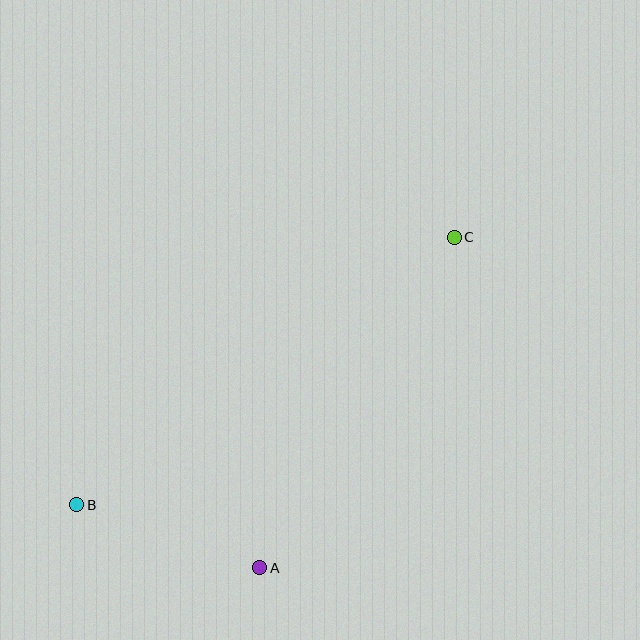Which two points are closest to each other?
Points A and B are closest to each other.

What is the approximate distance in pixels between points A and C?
The distance between A and C is approximately 384 pixels.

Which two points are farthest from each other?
Points B and C are farthest from each other.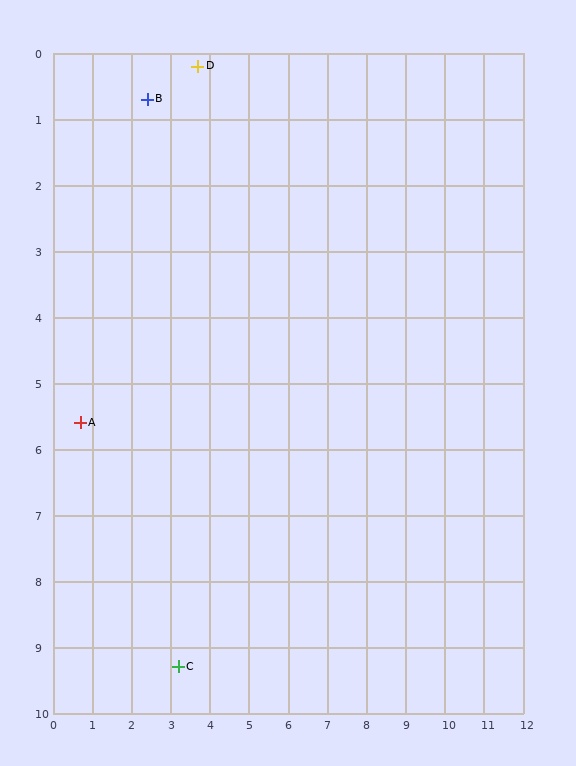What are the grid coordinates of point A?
Point A is at approximately (0.7, 5.6).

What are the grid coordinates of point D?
Point D is at approximately (3.7, 0.2).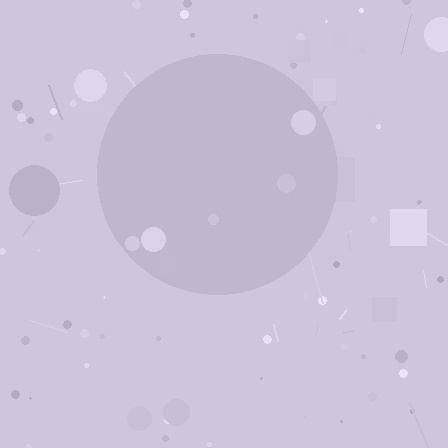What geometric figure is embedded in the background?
A circle is embedded in the background.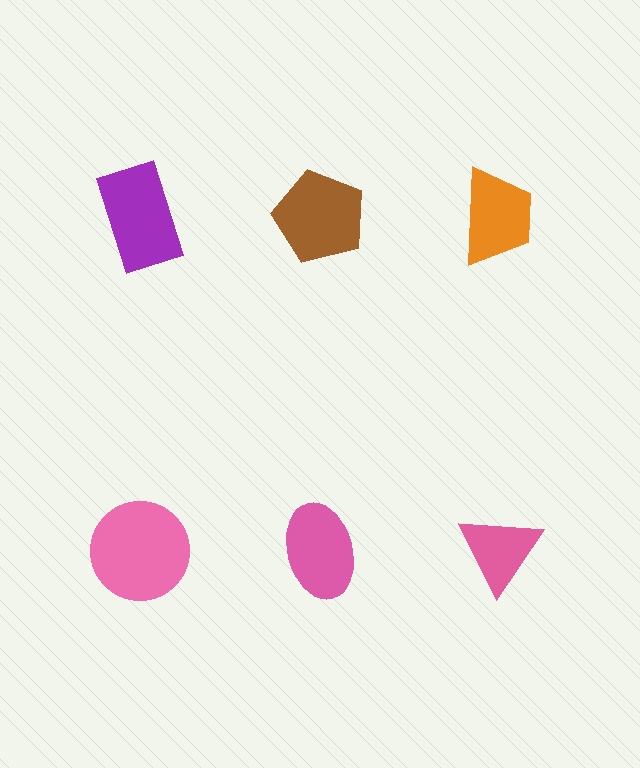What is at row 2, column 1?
A pink circle.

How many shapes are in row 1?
3 shapes.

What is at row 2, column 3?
A pink triangle.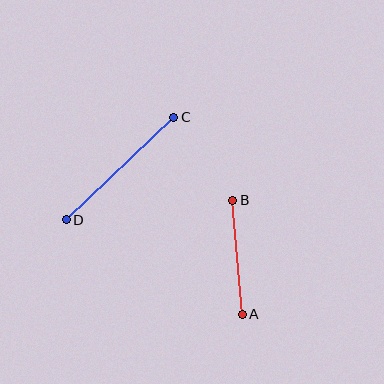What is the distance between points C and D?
The distance is approximately 149 pixels.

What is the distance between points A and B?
The distance is approximately 114 pixels.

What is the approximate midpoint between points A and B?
The midpoint is at approximately (238, 257) pixels.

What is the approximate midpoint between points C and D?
The midpoint is at approximately (120, 168) pixels.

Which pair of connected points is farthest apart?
Points C and D are farthest apart.